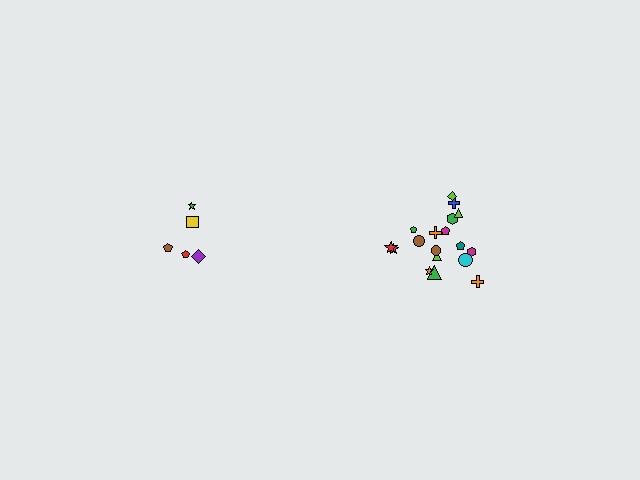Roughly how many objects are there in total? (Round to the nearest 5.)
Roughly 25 objects in total.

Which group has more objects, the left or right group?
The right group.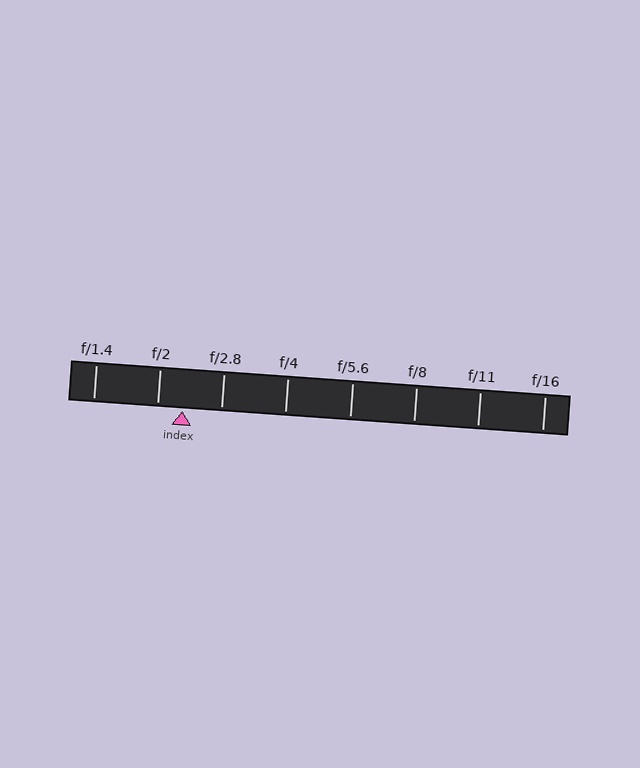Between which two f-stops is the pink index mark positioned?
The index mark is between f/2 and f/2.8.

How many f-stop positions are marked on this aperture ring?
There are 8 f-stop positions marked.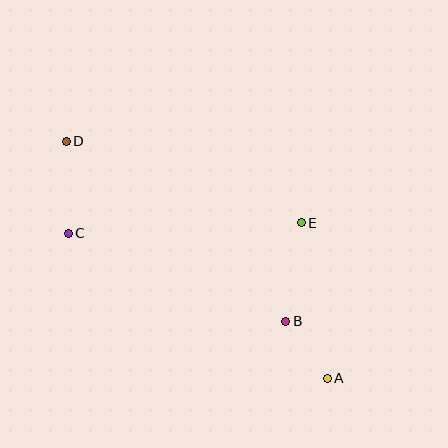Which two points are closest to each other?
Points A and B are closest to each other.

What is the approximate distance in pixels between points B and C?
The distance between B and C is approximately 235 pixels.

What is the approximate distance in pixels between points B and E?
The distance between B and E is approximately 100 pixels.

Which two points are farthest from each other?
Points A and D are farthest from each other.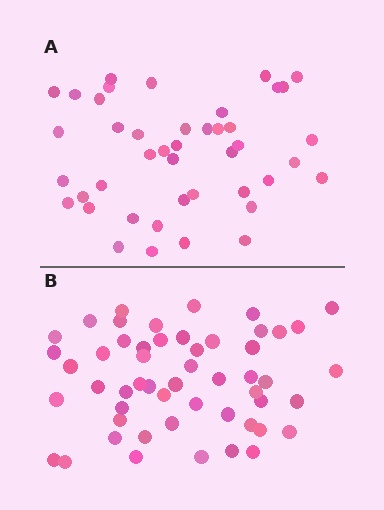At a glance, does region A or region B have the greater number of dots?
Region B (the bottom region) has more dots.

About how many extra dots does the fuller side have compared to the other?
Region B has roughly 10 or so more dots than region A.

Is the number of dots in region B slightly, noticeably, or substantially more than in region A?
Region B has only slightly more — the two regions are fairly close. The ratio is roughly 1.2 to 1.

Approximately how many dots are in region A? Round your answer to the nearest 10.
About 40 dots. (The exact count is 43, which rounds to 40.)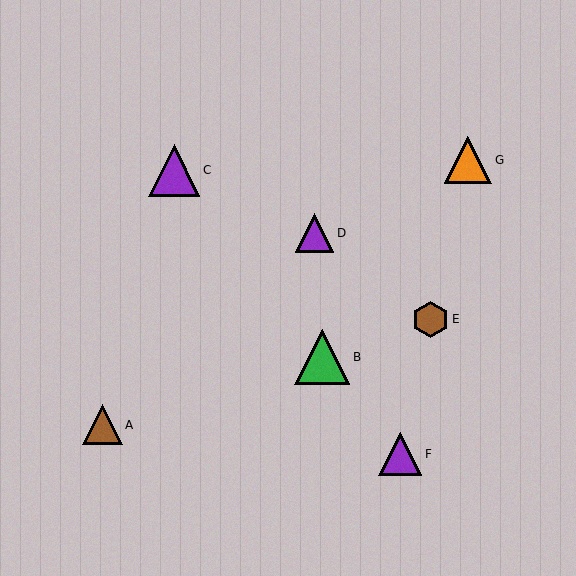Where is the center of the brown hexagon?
The center of the brown hexagon is at (431, 319).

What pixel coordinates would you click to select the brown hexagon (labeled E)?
Click at (431, 319) to select the brown hexagon E.